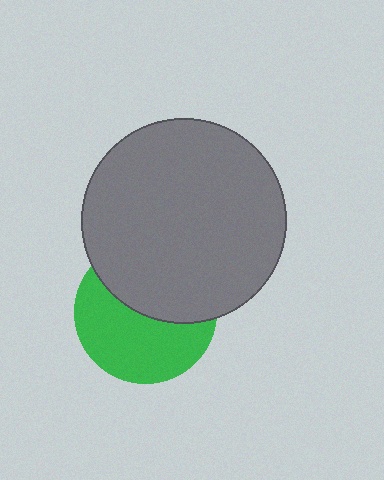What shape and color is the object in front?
The object in front is a gray circle.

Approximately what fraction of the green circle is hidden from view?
Roughly 46% of the green circle is hidden behind the gray circle.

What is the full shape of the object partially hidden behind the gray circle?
The partially hidden object is a green circle.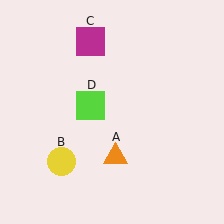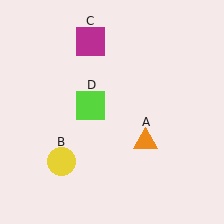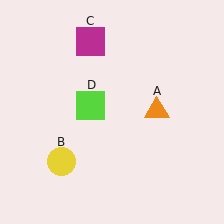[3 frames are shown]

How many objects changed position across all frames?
1 object changed position: orange triangle (object A).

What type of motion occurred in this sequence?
The orange triangle (object A) rotated counterclockwise around the center of the scene.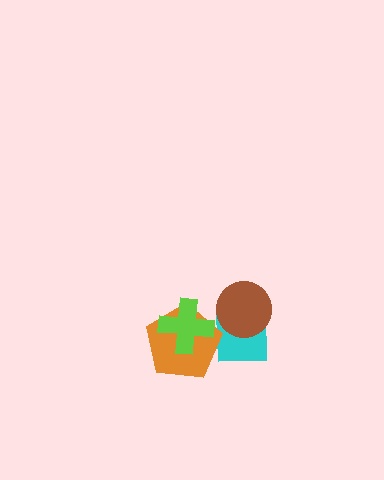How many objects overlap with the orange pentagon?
2 objects overlap with the orange pentagon.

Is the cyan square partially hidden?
Yes, it is partially covered by another shape.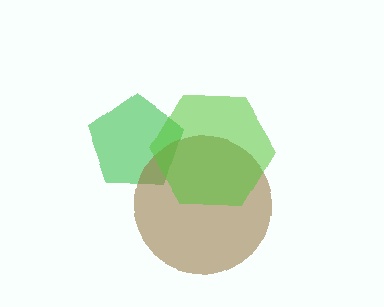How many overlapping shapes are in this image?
There are 3 overlapping shapes in the image.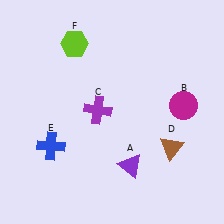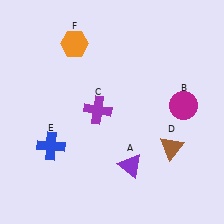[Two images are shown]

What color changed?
The hexagon (F) changed from lime in Image 1 to orange in Image 2.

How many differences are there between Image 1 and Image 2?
There is 1 difference between the two images.